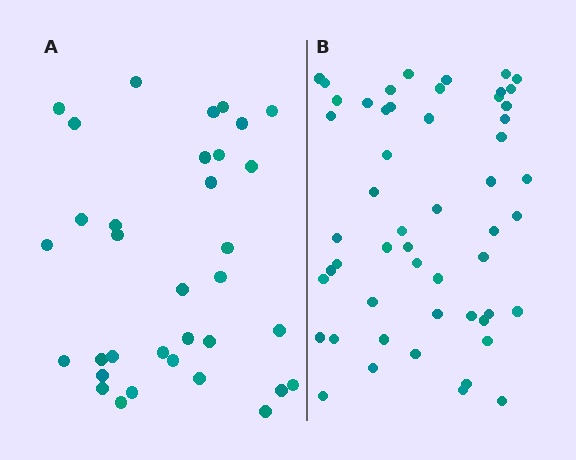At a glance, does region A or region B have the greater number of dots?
Region B (the right region) has more dots.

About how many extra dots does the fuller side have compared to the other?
Region B has approximately 20 more dots than region A.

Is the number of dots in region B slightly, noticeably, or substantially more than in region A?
Region B has substantially more. The ratio is roughly 1.6 to 1.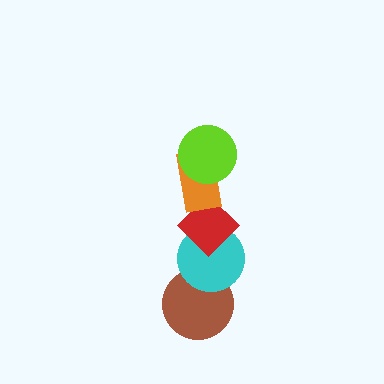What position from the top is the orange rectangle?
The orange rectangle is 2nd from the top.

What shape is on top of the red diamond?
The orange rectangle is on top of the red diamond.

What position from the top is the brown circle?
The brown circle is 5th from the top.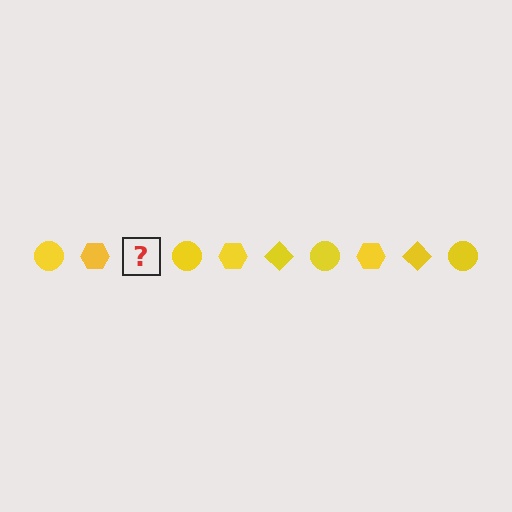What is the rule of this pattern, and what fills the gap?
The rule is that the pattern cycles through circle, hexagon, diamond shapes in yellow. The gap should be filled with a yellow diamond.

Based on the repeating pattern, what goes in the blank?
The blank should be a yellow diamond.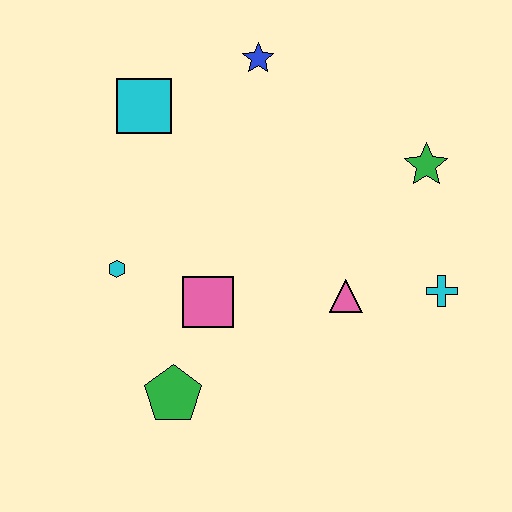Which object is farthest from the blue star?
The green pentagon is farthest from the blue star.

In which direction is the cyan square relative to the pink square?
The cyan square is above the pink square.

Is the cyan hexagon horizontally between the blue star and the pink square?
No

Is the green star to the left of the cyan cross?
Yes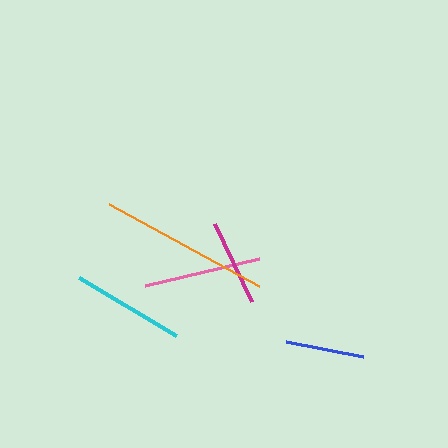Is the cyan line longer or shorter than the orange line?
The orange line is longer than the cyan line.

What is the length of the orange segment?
The orange segment is approximately 171 pixels long.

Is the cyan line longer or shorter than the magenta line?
The cyan line is longer than the magenta line.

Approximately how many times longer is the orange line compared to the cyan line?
The orange line is approximately 1.5 times the length of the cyan line.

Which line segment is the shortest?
The blue line is the shortest at approximately 79 pixels.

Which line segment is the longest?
The orange line is the longest at approximately 171 pixels.